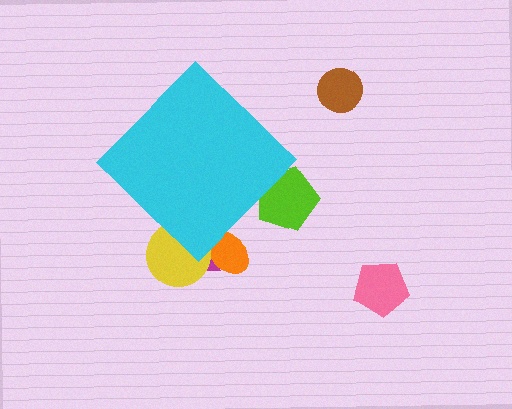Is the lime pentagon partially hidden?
Yes, the lime pentagon is partially hidden behind the cyan diamond.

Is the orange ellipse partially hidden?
Yes, the orange ellipse is partially hidden behind the cyan diamond.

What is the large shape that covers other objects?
A cyan diamond.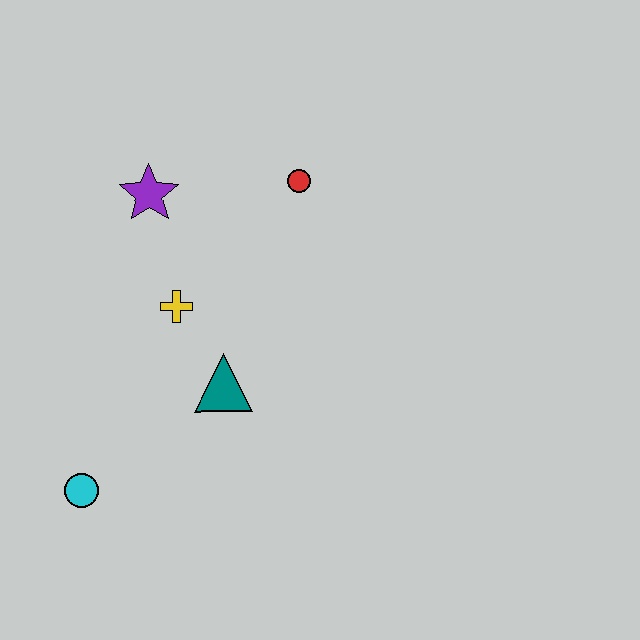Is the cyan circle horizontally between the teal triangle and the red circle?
No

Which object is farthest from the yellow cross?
The cyan circle is farthest from the yellow cross.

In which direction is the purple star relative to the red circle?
The purple star is to the left of the red circle.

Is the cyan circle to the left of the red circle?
Yes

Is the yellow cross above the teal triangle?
Yes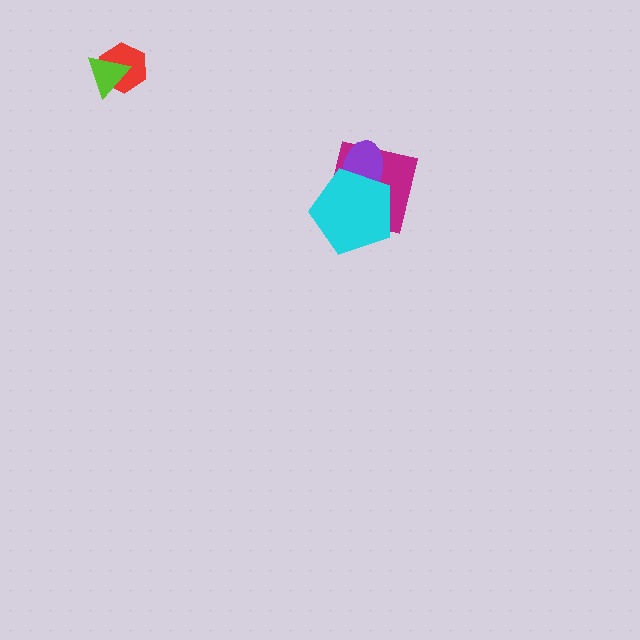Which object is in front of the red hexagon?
The lime triangle is in front of the red hexagon.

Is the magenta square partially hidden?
Yes, it is partially covered by another shape.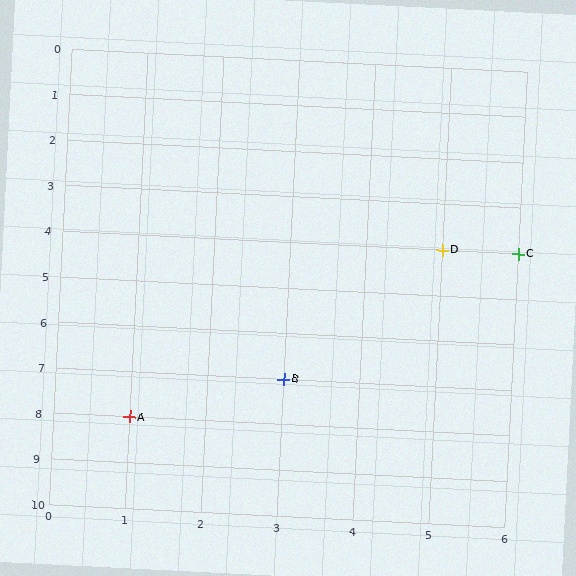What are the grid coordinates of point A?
Point A is at grid coordinates (1, 8).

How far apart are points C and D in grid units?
Points C and D are 1 column apart.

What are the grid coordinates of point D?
Point D is at grid coordinates (5, 4).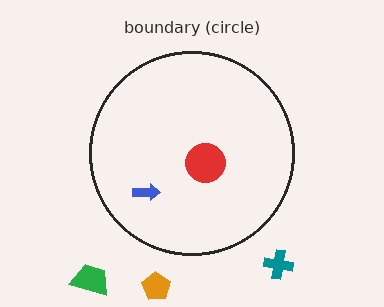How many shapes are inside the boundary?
2 inside, 3 outside.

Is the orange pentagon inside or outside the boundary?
Outside.